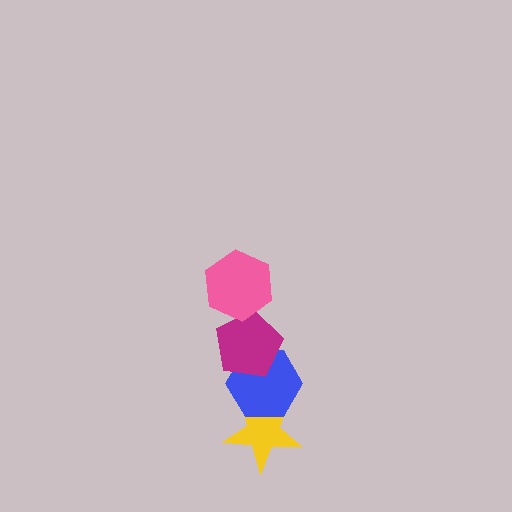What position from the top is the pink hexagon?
The pink hexagon is 1st from the top.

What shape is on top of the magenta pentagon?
The pink hexagon is on top of the magenta pentagon.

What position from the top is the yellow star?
The yellow star is 4th from the top.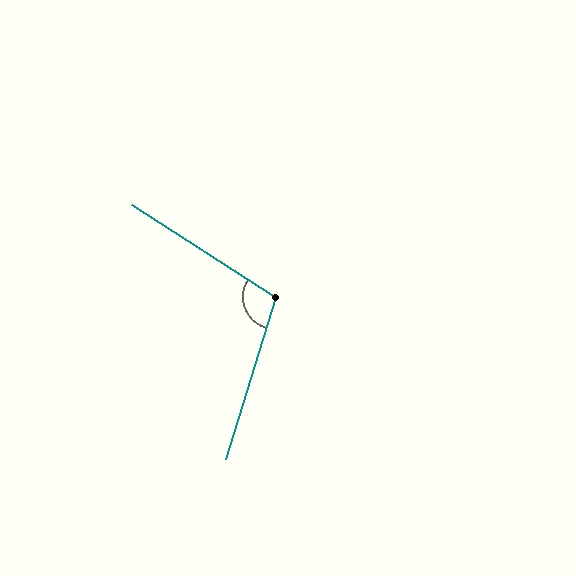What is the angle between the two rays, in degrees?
Approximately 106 degrees.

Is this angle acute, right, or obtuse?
It is obtuse.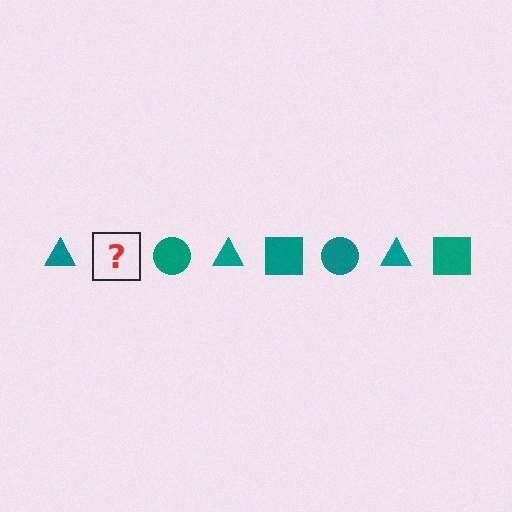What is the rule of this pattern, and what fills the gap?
The rule is that the pattern cycles through triangle, square, circle shapes in teal. The gap should be filled with a teal square.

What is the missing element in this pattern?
The missing element is a teal square.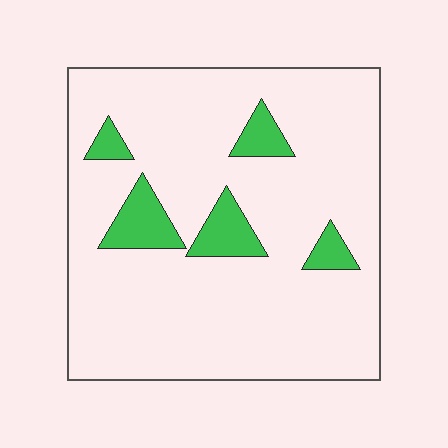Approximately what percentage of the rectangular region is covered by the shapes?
Approximately 10%.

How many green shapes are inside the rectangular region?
5.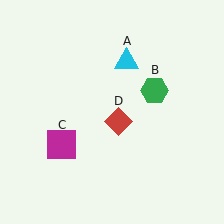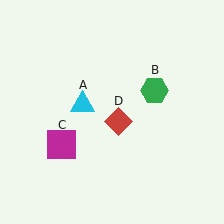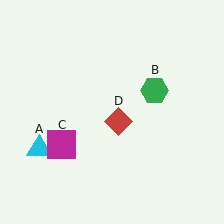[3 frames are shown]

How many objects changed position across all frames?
1 object changed position: cyan triangle (object A).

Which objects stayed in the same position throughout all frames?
Green hexagon (object B) and magenta square (object C) and red diamond (object D) remained stationary.